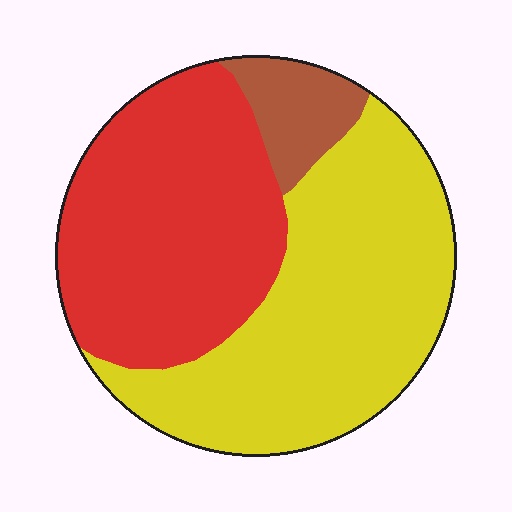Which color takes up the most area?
Yellow, at roughly 50%.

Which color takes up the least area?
Brown, at roughly 10%.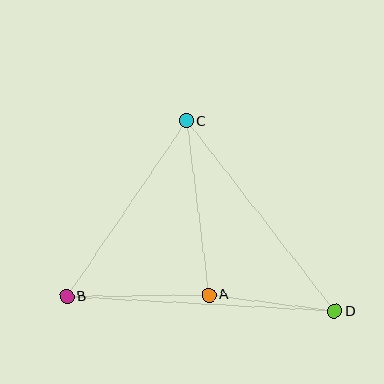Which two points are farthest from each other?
Points B and D are farthest from each other.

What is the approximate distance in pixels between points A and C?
The distance between A and C is approximately 176 pixels.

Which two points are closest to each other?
Points A and D are closest to each other.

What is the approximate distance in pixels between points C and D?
The distance between C and D is approximately 242 pixels.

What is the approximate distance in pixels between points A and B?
The distance between A and B is approximately 142 pixels.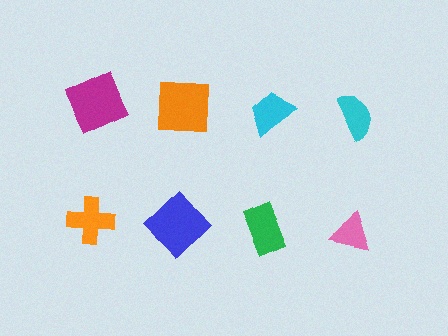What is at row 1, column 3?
A cyan trapezoid.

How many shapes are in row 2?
4 shapes.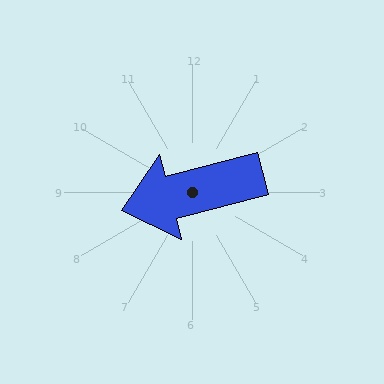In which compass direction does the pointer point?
West.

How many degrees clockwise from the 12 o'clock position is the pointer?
Approximately 256 degrees.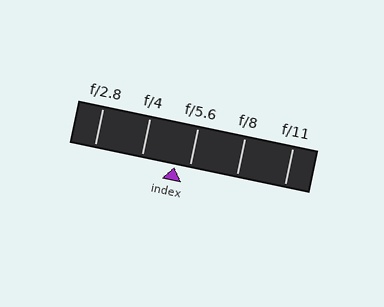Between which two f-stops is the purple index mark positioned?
The index mark is between f/4 and f/5.6.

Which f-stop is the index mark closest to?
The index mark is closest to f/5.6.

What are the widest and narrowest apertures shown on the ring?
The widest aperture shown is f/2.8 and the narrowest is f/11.